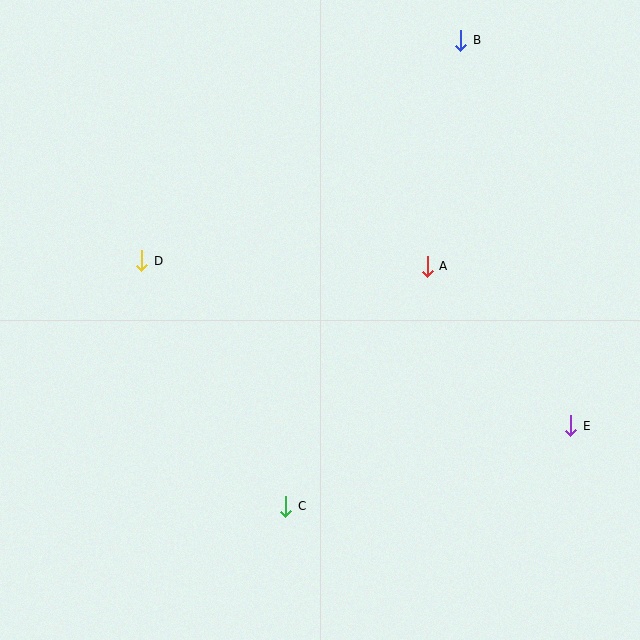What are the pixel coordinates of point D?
Point D is at (142, 261).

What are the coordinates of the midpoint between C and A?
The midpoint between C and A is at (357, 386).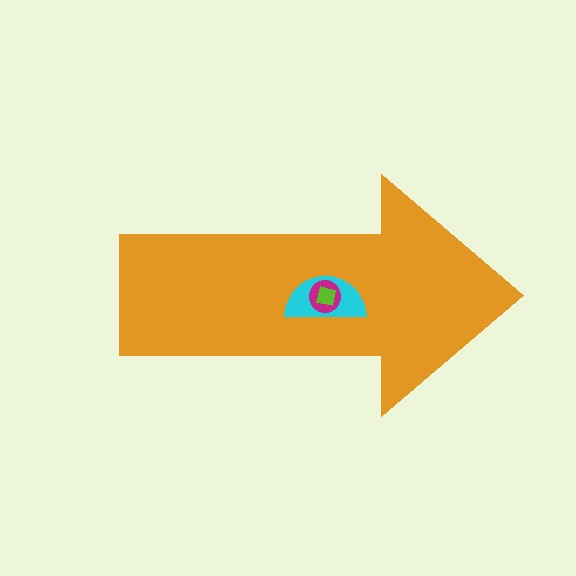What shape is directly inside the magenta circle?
The lime square.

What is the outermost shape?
The orange arrow.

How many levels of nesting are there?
4.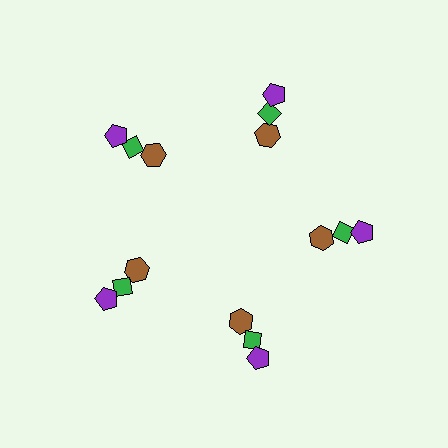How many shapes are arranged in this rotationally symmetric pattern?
There are 15 shapes, arranged in 5 groups of 3.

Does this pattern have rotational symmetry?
Yes, this pattern has 5-fold rotational symmetry. It looks the same after rotating 72 degrees around the center.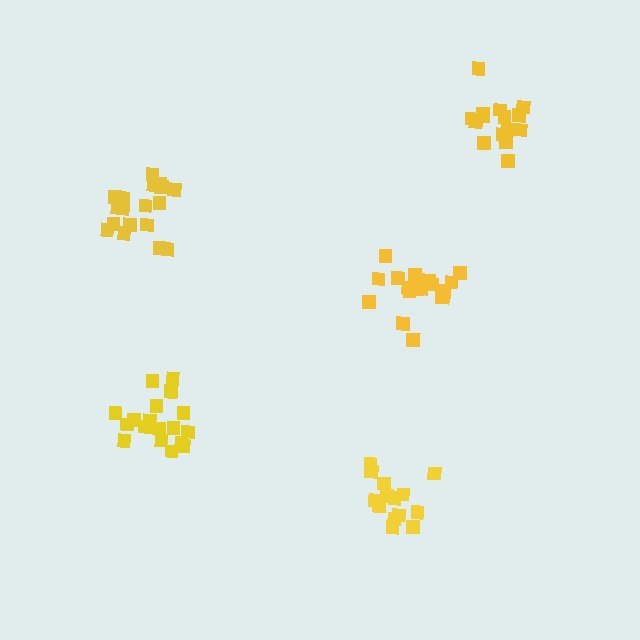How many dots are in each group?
Group 1: 16 dots, Group 2: 19 dots, Group 3: 14 dots, Group 4: 18 dots, Group 5: 19 dots (86 total).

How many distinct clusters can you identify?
There are 5 distinct clusters.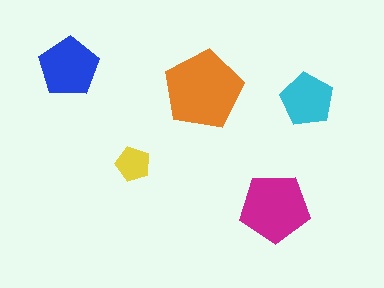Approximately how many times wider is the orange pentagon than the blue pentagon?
About 1.5 times wider.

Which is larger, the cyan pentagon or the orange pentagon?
The orange one.